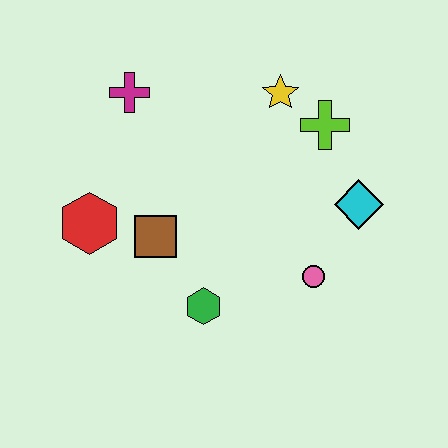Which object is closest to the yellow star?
The lime cross is closest to the yellow star.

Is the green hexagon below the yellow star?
Yes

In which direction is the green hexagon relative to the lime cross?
The green hexagon is below the lime cross.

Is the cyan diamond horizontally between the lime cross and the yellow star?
No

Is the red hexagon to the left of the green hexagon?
Yes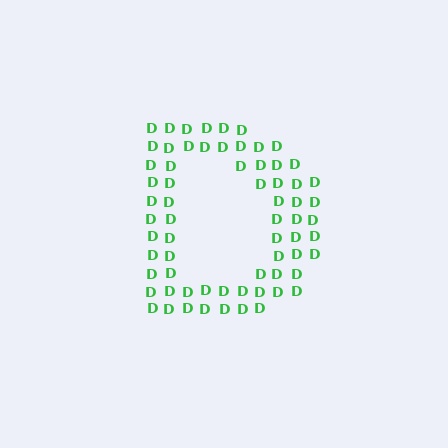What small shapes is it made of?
It is made of small letter D's.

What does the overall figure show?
The overall figure shows the letter D.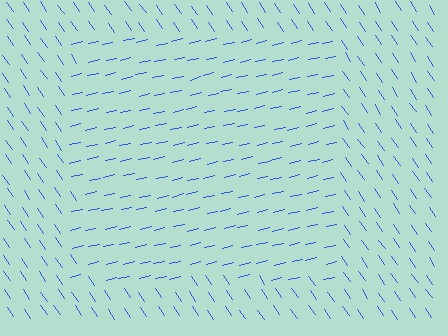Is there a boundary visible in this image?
Yes, there is a texture boundary formed by a change in line orientation.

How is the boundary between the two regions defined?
The boundary is defined purely by a change in line orientation (approximately 69 degrees difference). All lines are the same color and thickness.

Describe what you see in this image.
The image is filled with small blue line segments. A rectangle region in the image has lines oriented differently from the surrounding lines, creating a visible texture boundary.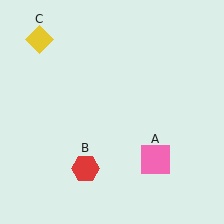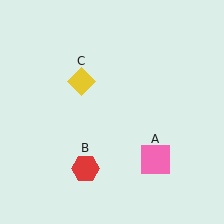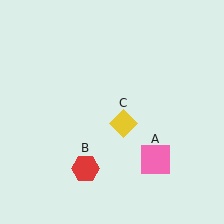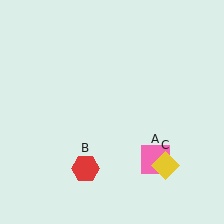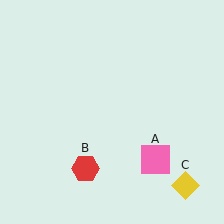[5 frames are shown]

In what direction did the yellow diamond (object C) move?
The yellow diamond (object C) moved down and to the right.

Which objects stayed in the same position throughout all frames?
Pink square (object A) and red hexagon (object B) remained stationary.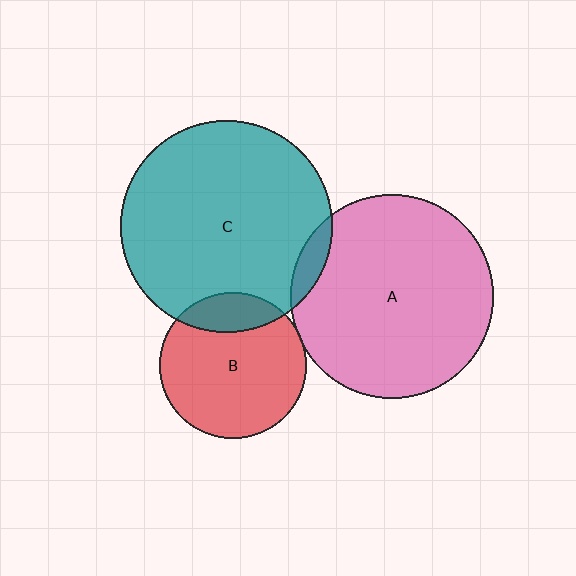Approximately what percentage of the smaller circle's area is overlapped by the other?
Approximately 5%.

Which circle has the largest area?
Circle C (teal).